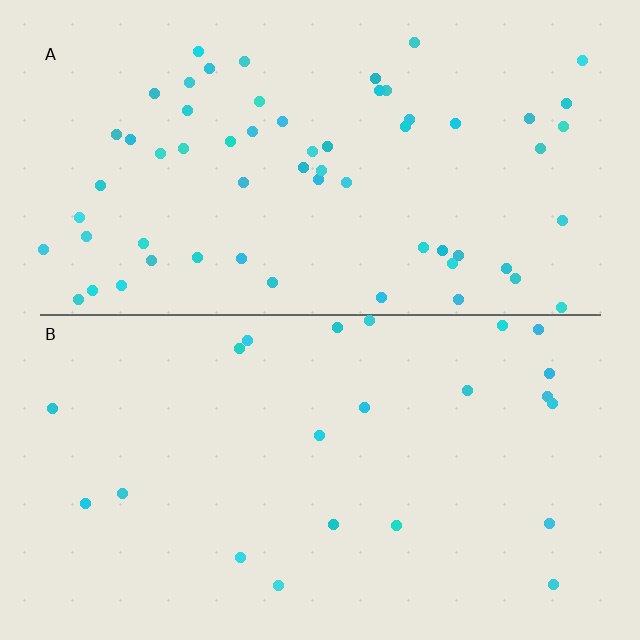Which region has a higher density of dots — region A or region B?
A (the top).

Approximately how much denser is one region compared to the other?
Approximately 2.7× — region A over region B.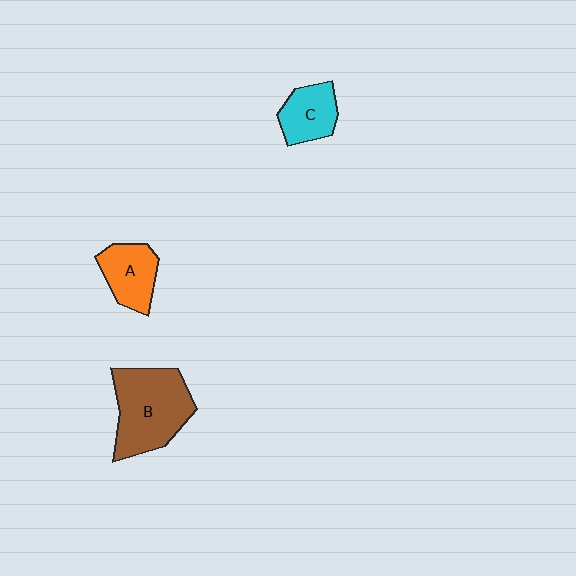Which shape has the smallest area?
Shape C (cyan).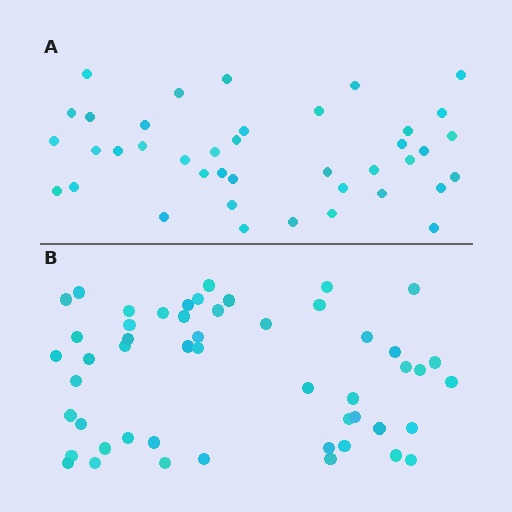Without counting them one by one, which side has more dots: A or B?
Region B (the bottom region) has more dots.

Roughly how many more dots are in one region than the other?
Region B has roughly 12 or so more dots than region A.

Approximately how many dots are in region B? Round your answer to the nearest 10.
About 50 dots. (The exact count is 51, which rounds to 50.)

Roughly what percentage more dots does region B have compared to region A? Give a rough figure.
About 30% more.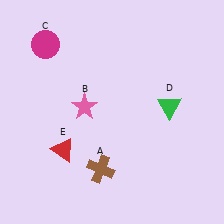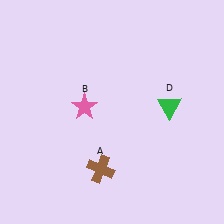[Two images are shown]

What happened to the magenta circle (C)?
The magenta circle (C) was removed in Image 2. It was in the top-left area of Image 1.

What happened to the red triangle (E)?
The red triangle (E) was removed in Image 2. It was in the bottom-left area of Image 1.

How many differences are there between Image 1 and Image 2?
There are 2 differences between the two images.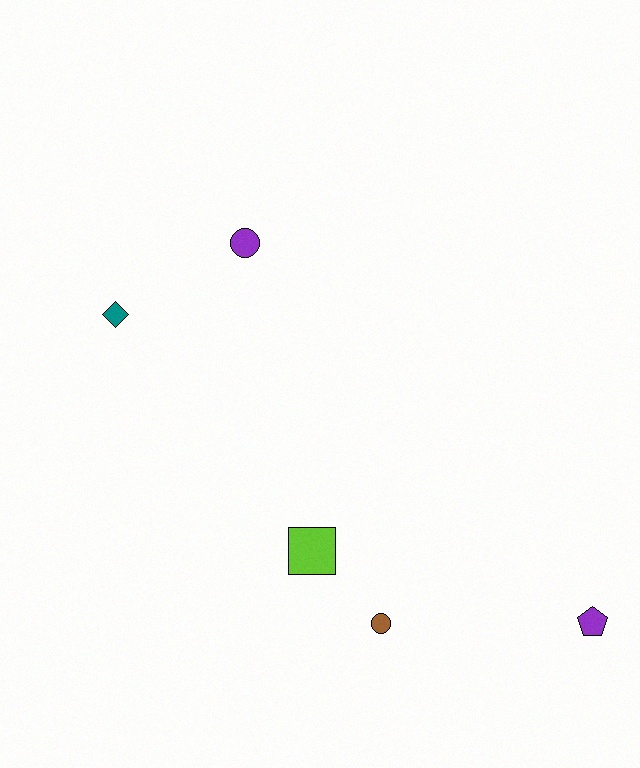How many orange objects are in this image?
There are no orange objects.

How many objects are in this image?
There are 5 objects.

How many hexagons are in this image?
There are no hexagons.